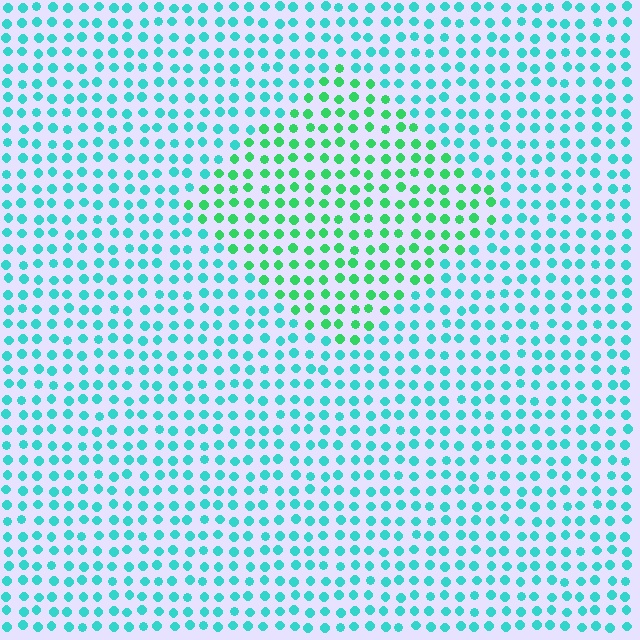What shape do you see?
I see a diamond.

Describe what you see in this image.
The image is filled with small cyan elements in a uniform arrangement. A diamond-shaped region is visible where the elements are tinted to a slightly different hue, forming a subtle color boundary.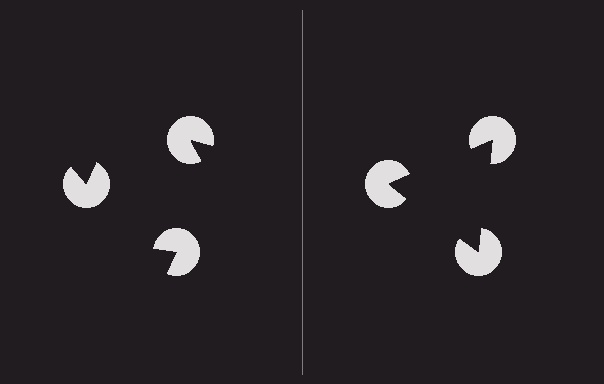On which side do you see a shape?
An illusory triangle appears on the right side. On the left side the wedge cuts are rotated, so no coherent shape forms.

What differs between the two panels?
The pac-man discs are positioned identically on both sides; only the wedge orientations differ. On the right they align to a triangle; on the left they are misaligned.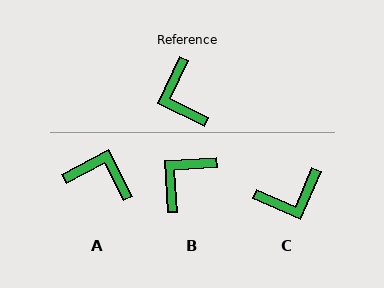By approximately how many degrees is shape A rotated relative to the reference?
Approximately 126 degrees clockwise.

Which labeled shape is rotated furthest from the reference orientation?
A, about 126 degrees away.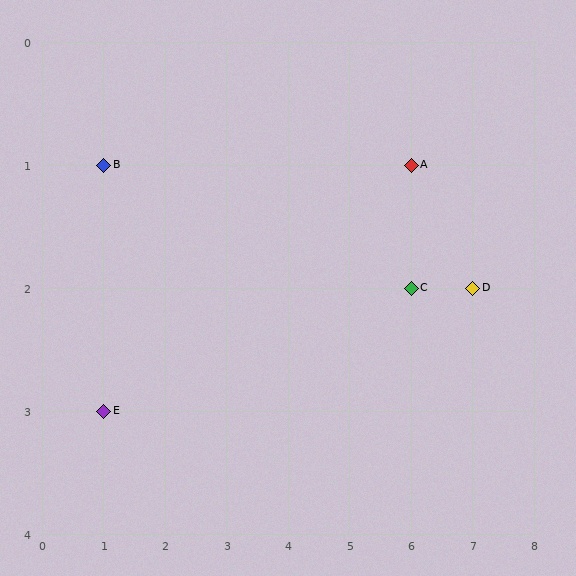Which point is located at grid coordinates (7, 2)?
Point D is at (7, 2).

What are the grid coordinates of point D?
Point D is at grid coordinates (7, 2).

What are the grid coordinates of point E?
Point E is at grid coordinates (1, 3).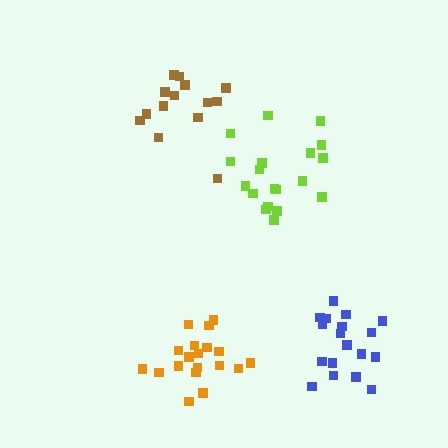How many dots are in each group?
Group 1: 19 dots, Group 2: 18 dots, Group 3: 19 dots, Group 4: 14 dots (70 total).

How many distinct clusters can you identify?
There are 4 distinct clusters.